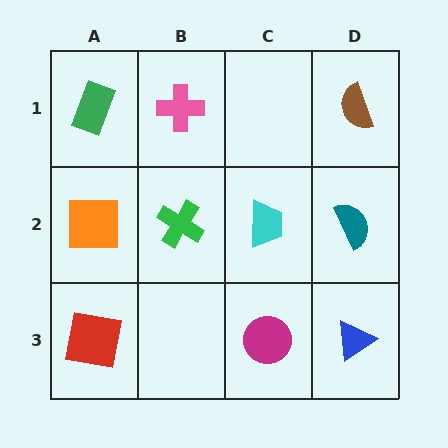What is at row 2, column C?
A cyan trapezoid.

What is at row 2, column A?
An orange square.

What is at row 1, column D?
A brown semicircle.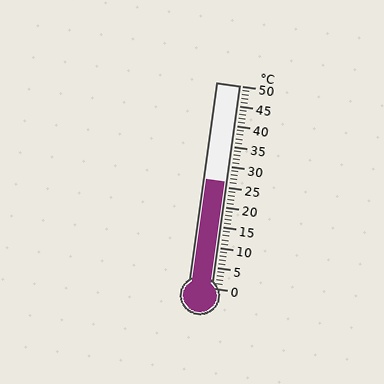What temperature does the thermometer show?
The thermometer shows approximately 26°C.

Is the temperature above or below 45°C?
The temperature is below 45°C.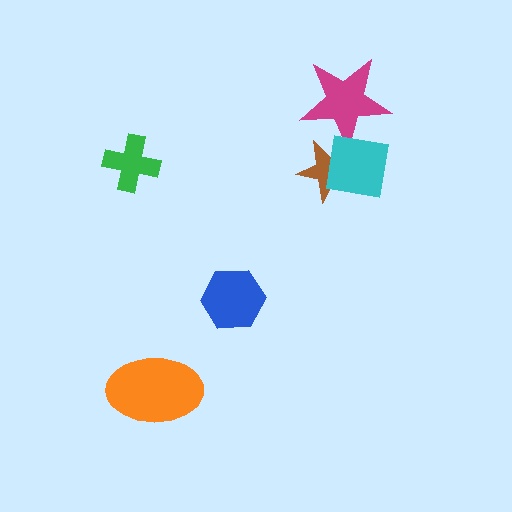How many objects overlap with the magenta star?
2 objects overlap with the magenta star.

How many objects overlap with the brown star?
2 objects overlap with the brown star.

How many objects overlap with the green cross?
0 objects overlap with the green cross.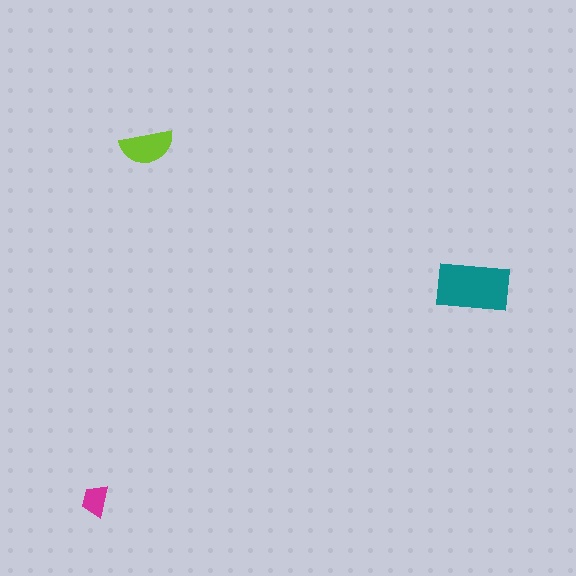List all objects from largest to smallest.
The teal rectangle, the lime semicircle, the magenta trapezoid.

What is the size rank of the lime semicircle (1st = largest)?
2nd.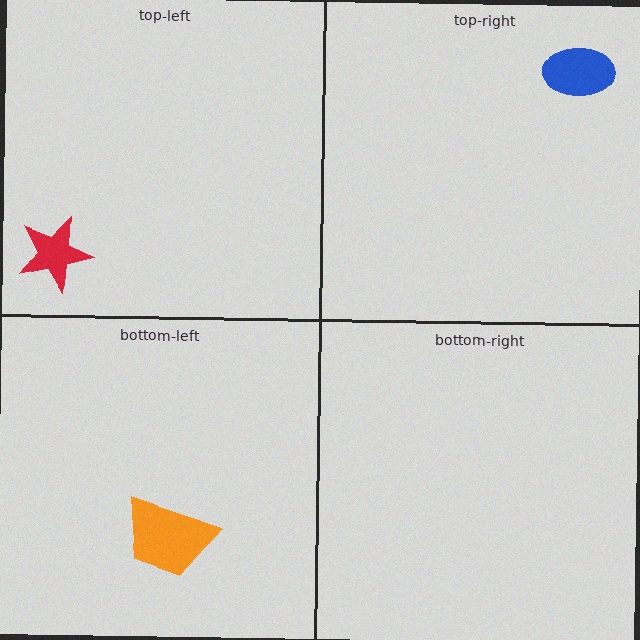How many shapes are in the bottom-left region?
1.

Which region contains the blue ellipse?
The top-right region.